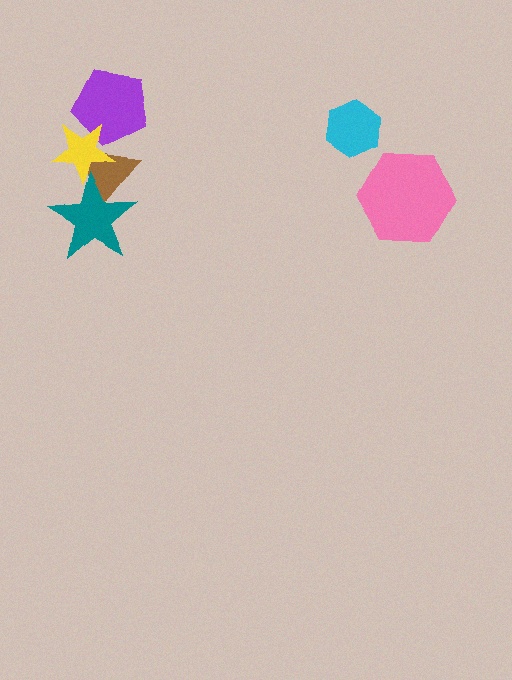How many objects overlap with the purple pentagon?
2 objects overlap with the purple pentagon.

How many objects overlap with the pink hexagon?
0 objects overlap with the pink hexagon.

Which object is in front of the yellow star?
The teal star is in front of the yellow star.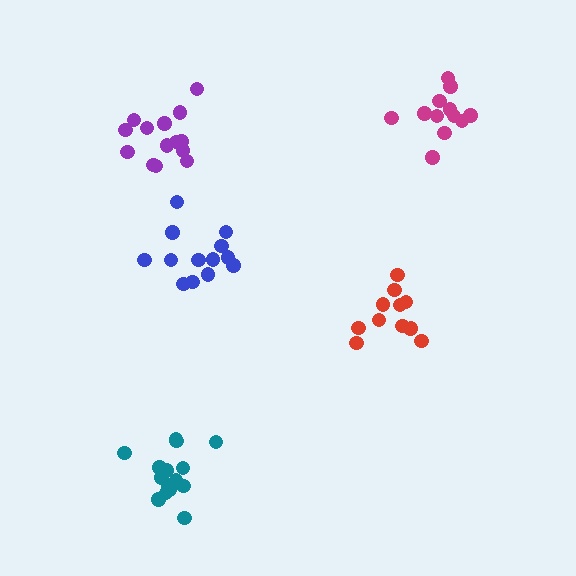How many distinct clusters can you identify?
There are 5 distinct clusters.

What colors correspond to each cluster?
The clusters are colored: blue, teal, magenta, purple, red.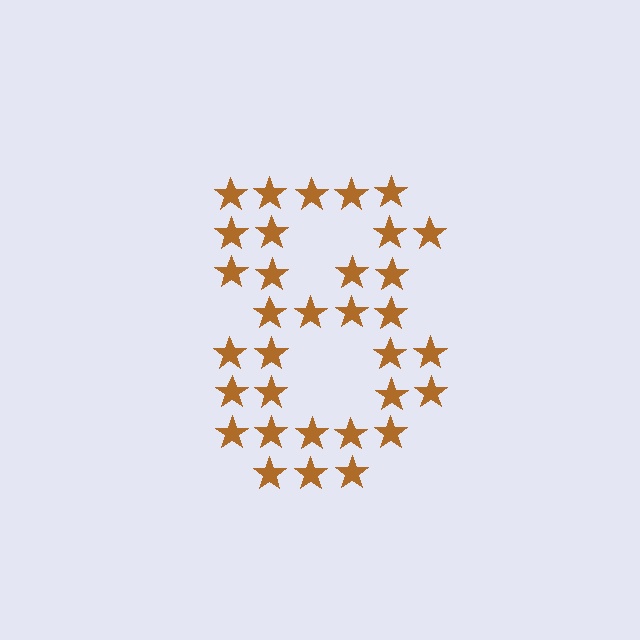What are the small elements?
The small elements are stars.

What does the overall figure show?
The overall figure shows the digit 8.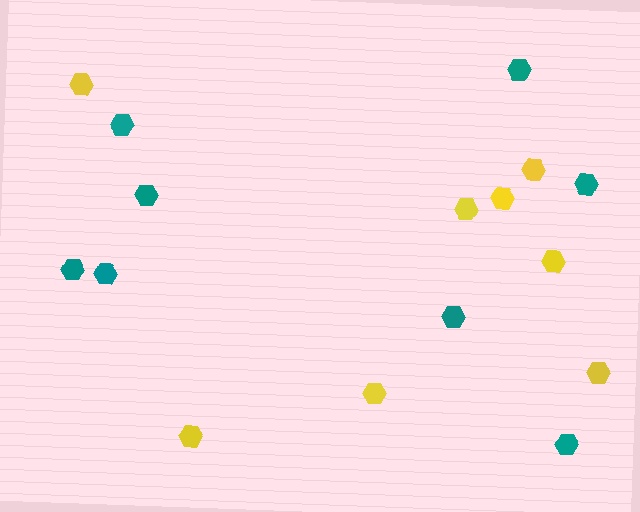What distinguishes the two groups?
There are 2 groups: one group of teal hexagons (8) and one group of yellow hexagons (8).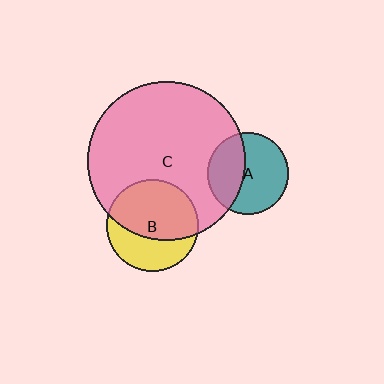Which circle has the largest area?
Circle C (pink).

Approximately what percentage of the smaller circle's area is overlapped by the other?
Approximately 40%.